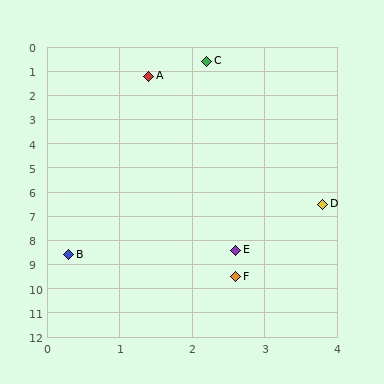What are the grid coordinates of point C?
Point C is at approximately (2.2, 0.6).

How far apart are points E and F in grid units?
Points E and F are about 1.1 grid units apart.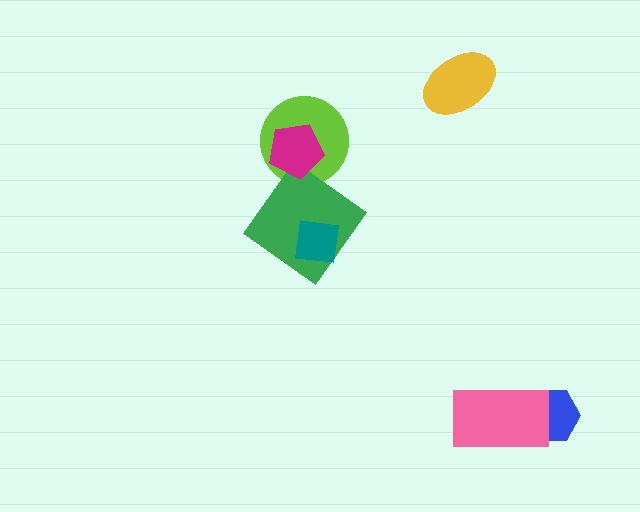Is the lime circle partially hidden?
Yes, it is partially covered by another shape.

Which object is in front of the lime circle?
The magenta pentagon is in front of the lime circle.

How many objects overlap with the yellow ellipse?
0 objects overlap with the yellow ellipse.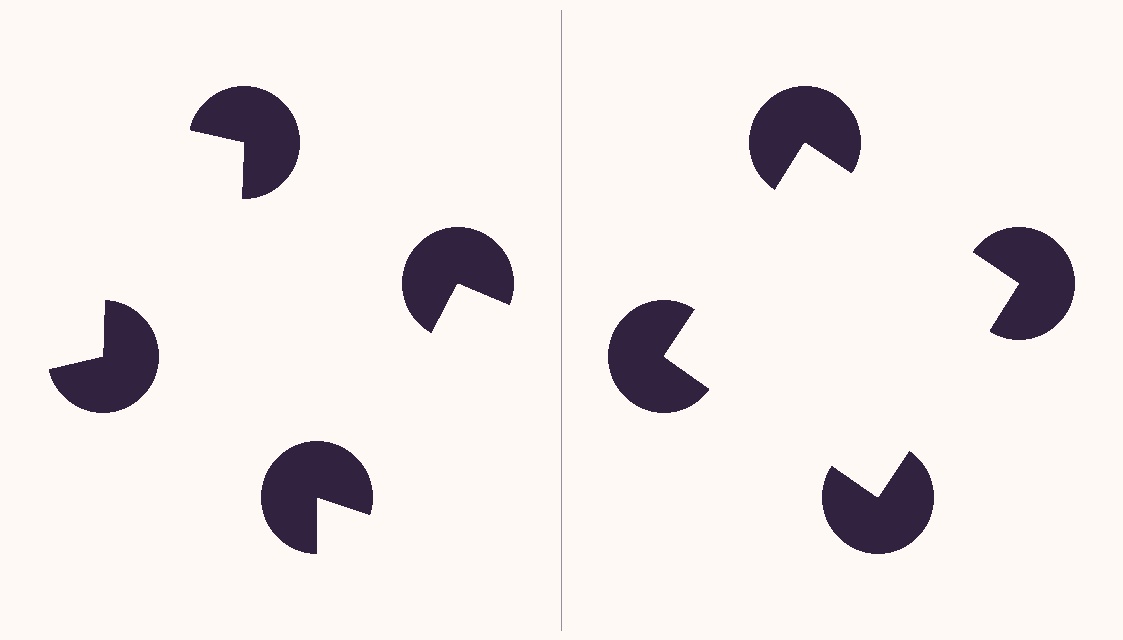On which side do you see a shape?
An illusory square appears on the right side. On the left side the wedge cuts are rotated, so no coherent shape forms.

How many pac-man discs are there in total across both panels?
8 — 4 on each side.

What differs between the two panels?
The pac-man discs are positioned identically on both sides; only the wedge orientations differ. On the right they align to a square; on the left they are misaligned.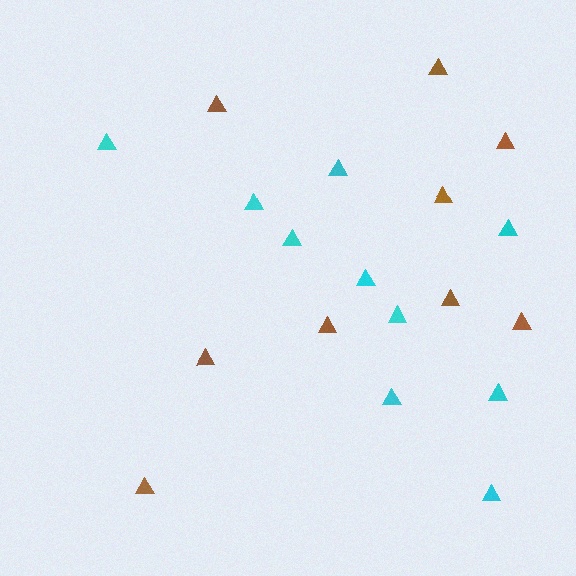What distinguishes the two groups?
There are 2 groups: one group of cyan triangles (10) and one group of brown triangles (9).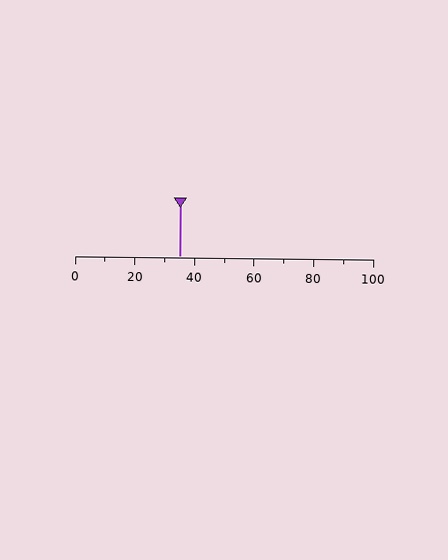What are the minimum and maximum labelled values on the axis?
The axis runs from 0 to 100.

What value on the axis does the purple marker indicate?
The marker indicates approximately 35.